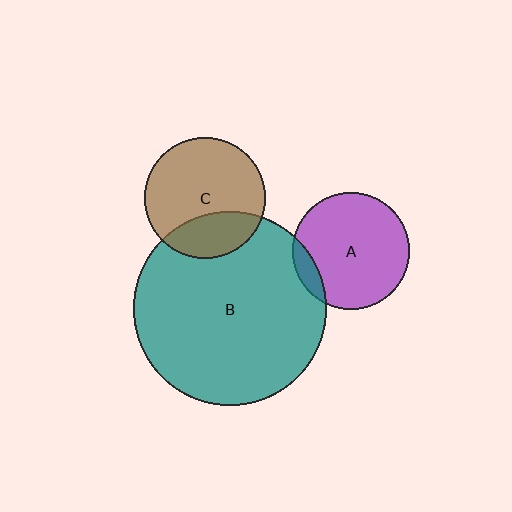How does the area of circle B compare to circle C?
Approximately 2.6 times.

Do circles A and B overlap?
Yes.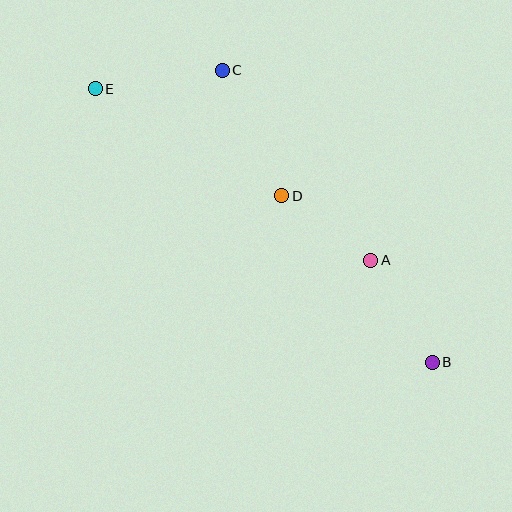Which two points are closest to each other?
Points A and D are closest to each other.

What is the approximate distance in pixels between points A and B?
The distance between A and B is approximately 119 pixels.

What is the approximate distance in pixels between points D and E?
The distance between D and E is approximately 215 pixels.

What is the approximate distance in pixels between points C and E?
The distance between C and E is approximately 128 pixels.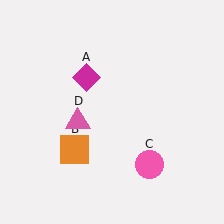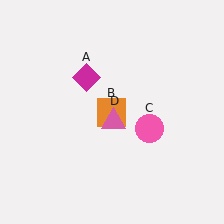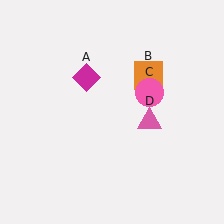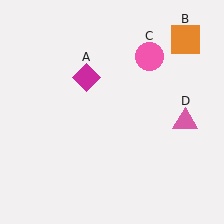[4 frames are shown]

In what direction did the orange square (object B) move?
The orange square (object B) moved up and to the right.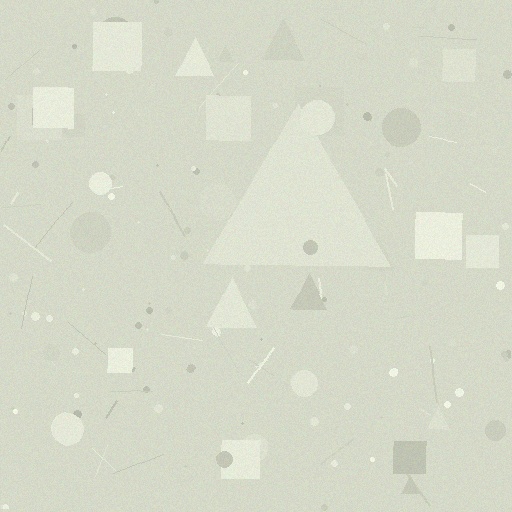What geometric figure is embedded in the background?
A triangle is embedded in the background.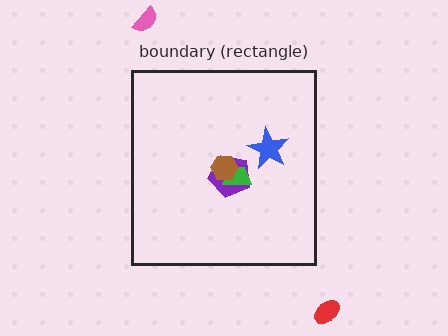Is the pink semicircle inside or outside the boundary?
Outside.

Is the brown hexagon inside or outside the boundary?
Inside.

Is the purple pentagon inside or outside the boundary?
Inside.